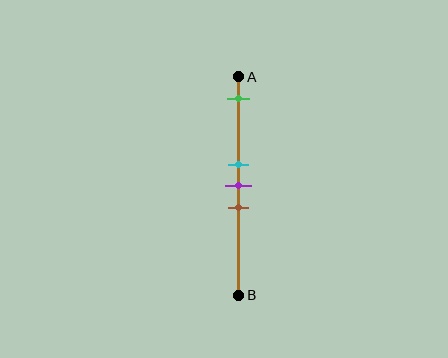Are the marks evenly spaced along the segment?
No, the marks are not evenly spaced.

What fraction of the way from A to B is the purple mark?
The purple mark is approximately 50% (0.5) of the way from A to B.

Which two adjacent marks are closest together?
The cyan and purple marks are the closest adjacent pair.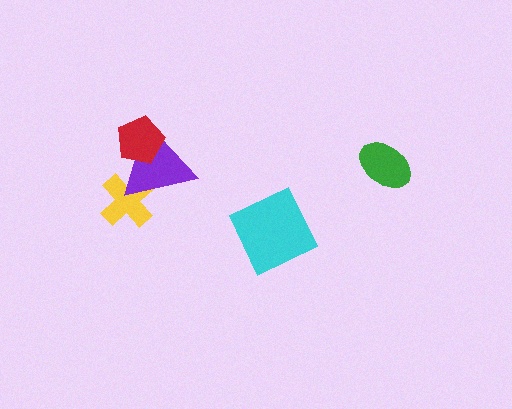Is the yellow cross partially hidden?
Yes, it is partially covered by another shape.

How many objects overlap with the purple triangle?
2 objects overlap with the purple triangle.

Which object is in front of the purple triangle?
The red pentagon is in front of the purple triangle.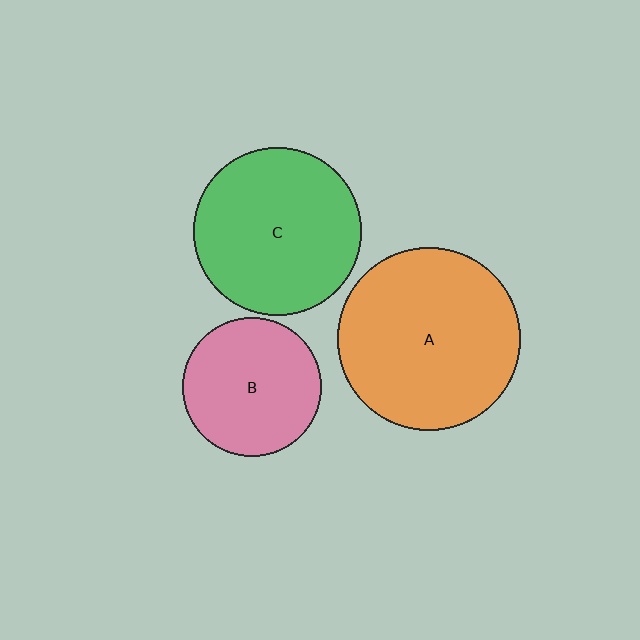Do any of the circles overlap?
No, none of the circles overlap.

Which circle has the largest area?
Circle A (orange).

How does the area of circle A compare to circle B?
Approximately 1.7 times.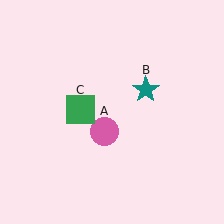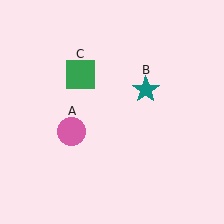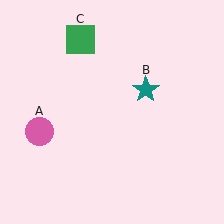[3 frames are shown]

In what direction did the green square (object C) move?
The green square (object C) moved up.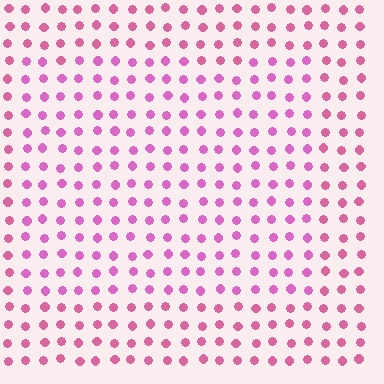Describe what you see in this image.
The image is filled with small pink elements in a uniform arrangement. A rectangle-shaped region is visible where the elements are tinted to a slightly different hue, forming a subtle color boundary.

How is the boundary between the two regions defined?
The boundary is defined purely by a slight shift in hue (about 20 degrees). Spacing, size, and orientation are identical on both sides.